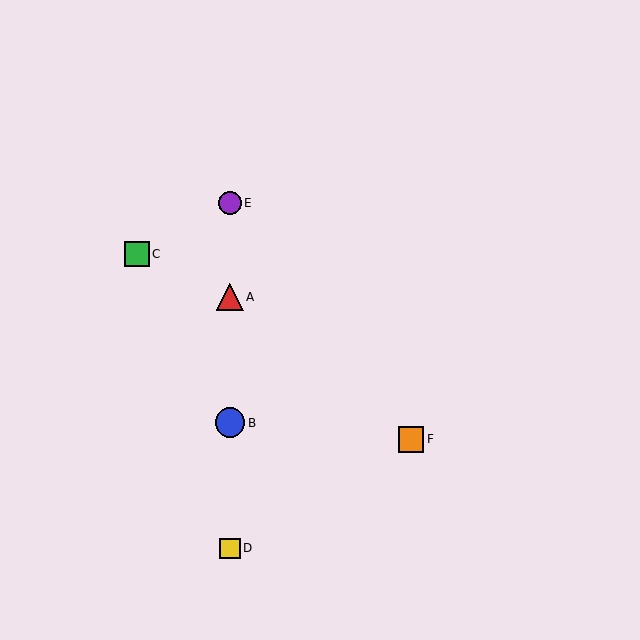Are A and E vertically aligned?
Yes, both are at x≈230.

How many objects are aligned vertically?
4 objects (A, B, D, E) are aligned vertically.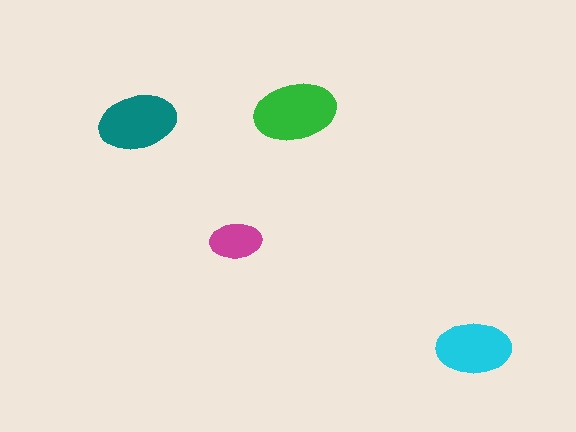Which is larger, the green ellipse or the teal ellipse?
The green one.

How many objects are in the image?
There are 4 objects in the image.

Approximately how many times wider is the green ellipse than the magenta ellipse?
About 1.5 times wider.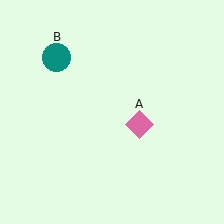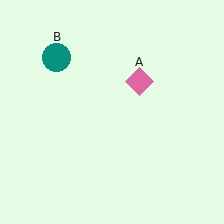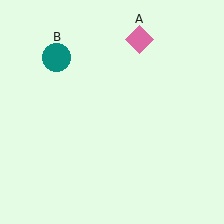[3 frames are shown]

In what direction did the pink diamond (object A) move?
The pink diamond (object A) moved up.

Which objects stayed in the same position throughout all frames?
Teal circle (object B) remained stationary.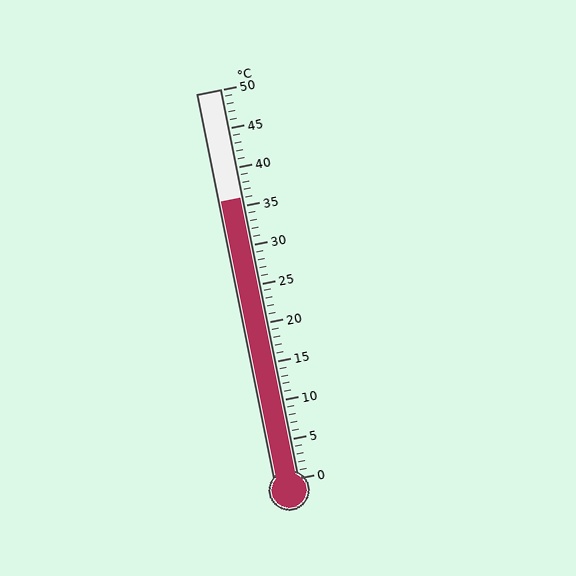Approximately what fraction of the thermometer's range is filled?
The thermometer is filled to approximately 70% of its range.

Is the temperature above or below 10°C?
The temperature is above 10°C.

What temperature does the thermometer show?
The thermometer shows approximately 36°C.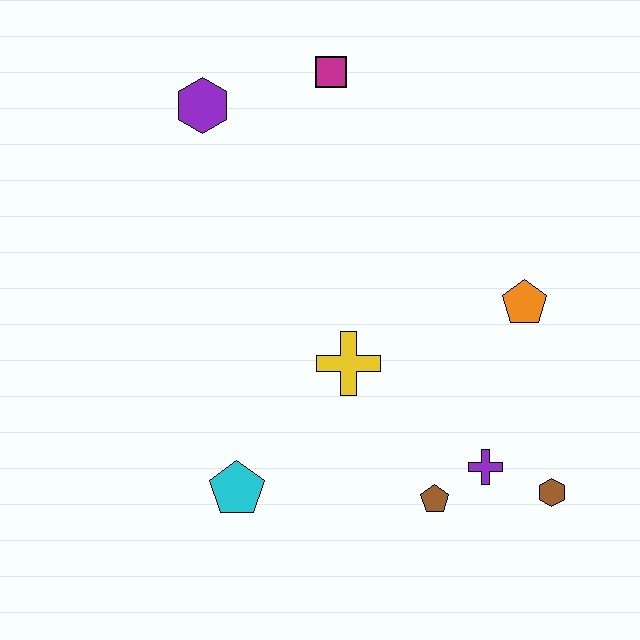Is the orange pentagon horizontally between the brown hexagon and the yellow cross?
Yes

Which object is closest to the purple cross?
The brown pentagon is closest to the purple cross.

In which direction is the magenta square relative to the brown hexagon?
The magenta square is above the brown hexagon.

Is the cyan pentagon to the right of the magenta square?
No